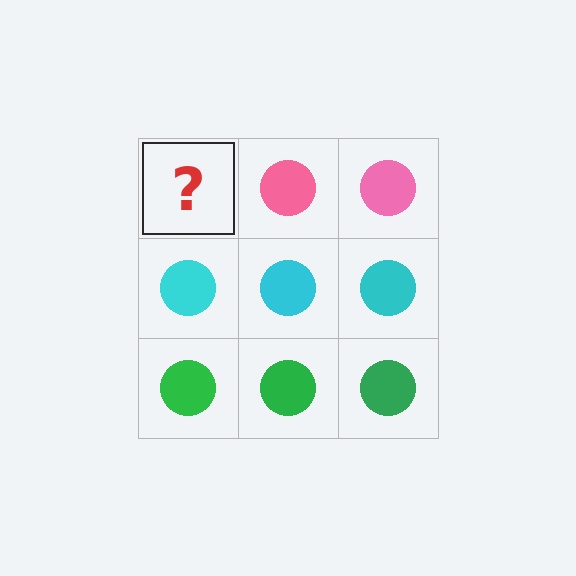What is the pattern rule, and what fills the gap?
The rule is that each row has a consistent color. The gap should be filled with a pink circle.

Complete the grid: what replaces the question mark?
The question mark should be replaced with a pink circle.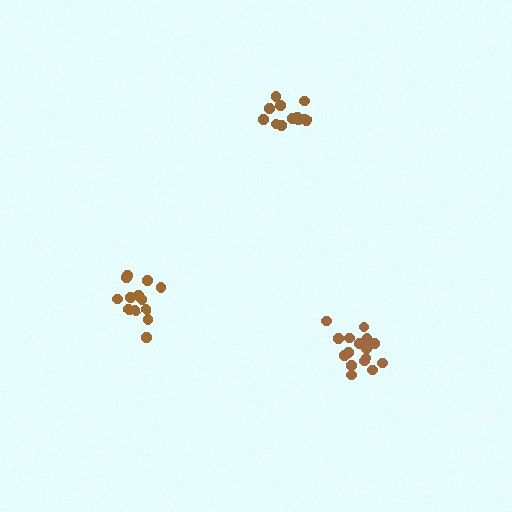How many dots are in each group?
Group 1: 12 dots, Group 2: 16 dots, Group 3: 13 dots (41 total).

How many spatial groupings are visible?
There are 3 spatial groupings.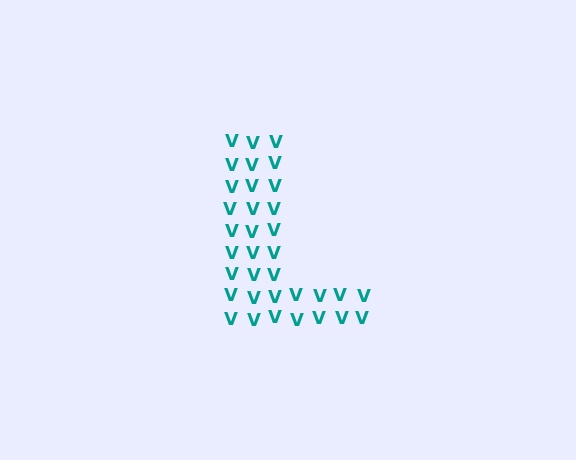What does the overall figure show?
The overall figure shows the letter L.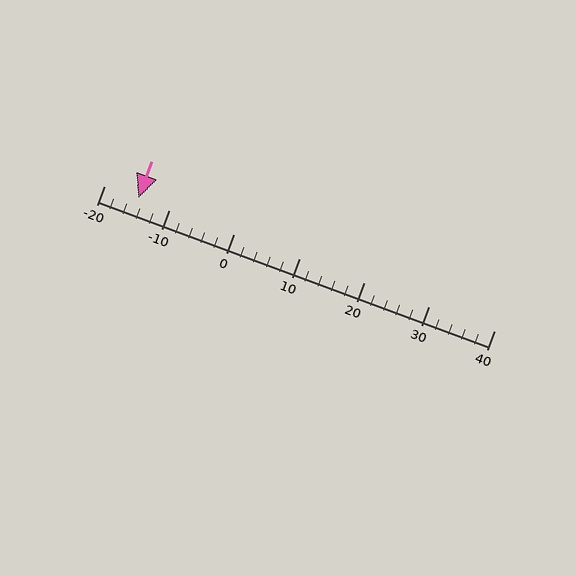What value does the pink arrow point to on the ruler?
The pink arrow points to approximately -15.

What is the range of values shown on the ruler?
The ruler shows values from -20 to 40.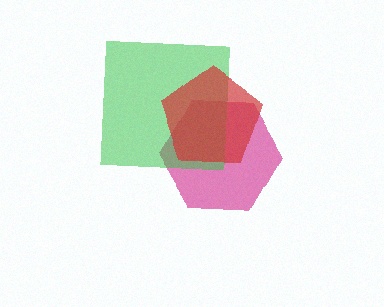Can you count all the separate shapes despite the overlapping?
Yes, there are 3 separate shapes.